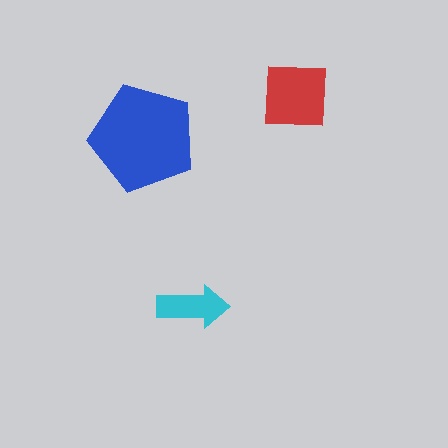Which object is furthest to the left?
The blue pentagon is leftmost.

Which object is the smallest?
The cyan arrow.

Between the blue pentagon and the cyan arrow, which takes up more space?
The blue pentagon.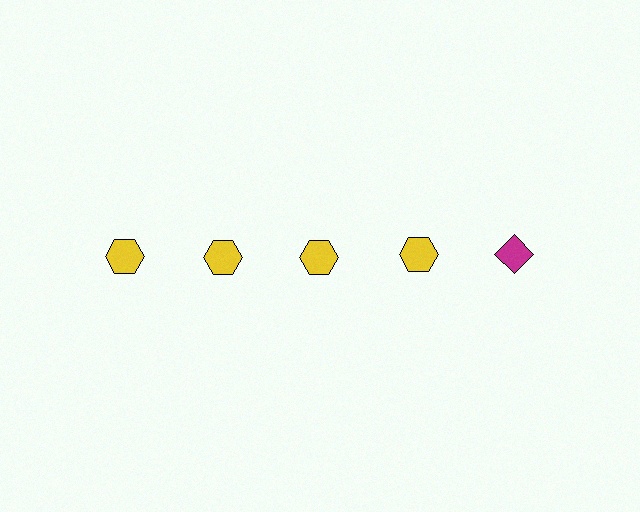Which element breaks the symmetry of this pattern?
The magenta diamond in the top row, rightmost column breaks the symmetry. All other shapes are yellow hexagons.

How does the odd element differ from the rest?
It differs in both color (magenta instead of yellow) and shape (diamond instead of hexagon).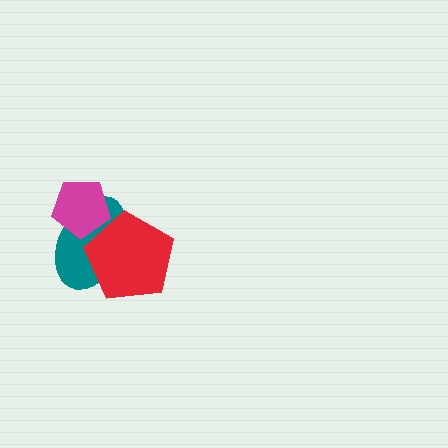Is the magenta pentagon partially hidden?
Yes, it is partially covered by another shape.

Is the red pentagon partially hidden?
No, no other shape covers it.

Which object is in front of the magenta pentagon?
The red pentagon is in front of the magenta pentagon.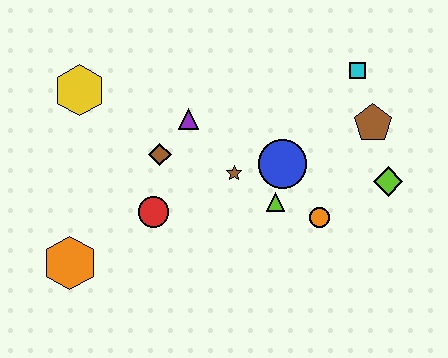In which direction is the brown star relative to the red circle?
The brown star is to the right of the red circle.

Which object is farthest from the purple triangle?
The lime diamond is farthest from the purple triangle.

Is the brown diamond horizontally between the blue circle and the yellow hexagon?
Yes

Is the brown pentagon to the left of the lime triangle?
No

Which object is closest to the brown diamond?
The purple triangle is closest to the brown diamond.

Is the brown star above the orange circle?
Yes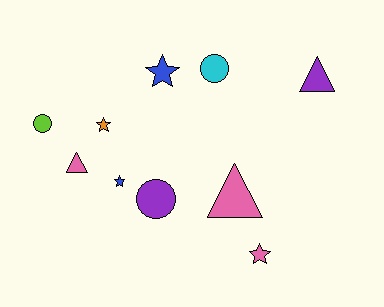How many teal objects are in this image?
There are no teal objects.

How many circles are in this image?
There are 3 circles.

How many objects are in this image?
There are 10 objects.